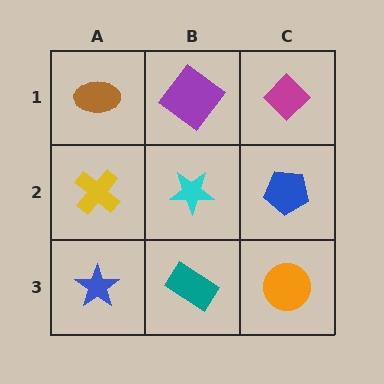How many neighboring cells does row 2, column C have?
3.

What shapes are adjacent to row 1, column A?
A yellow cross (row 2, column A), a purple diamond (row 1, column B).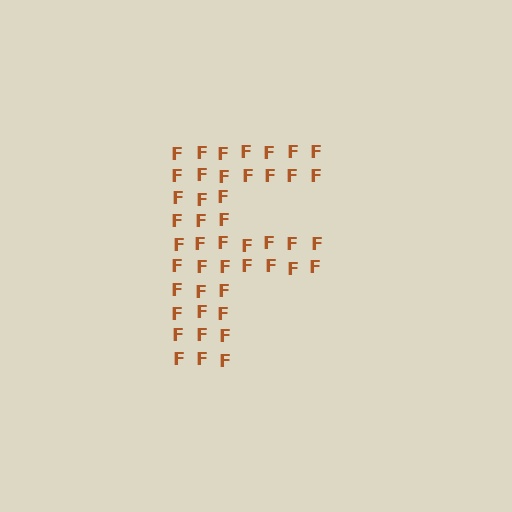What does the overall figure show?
The overall figure shows the letter F.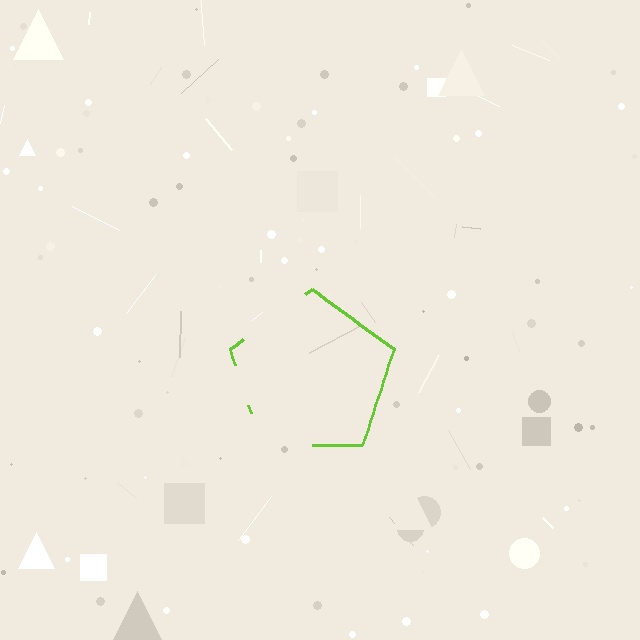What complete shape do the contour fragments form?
The contour fragments form a pentagon.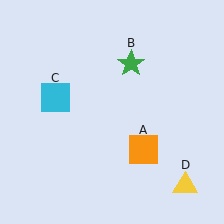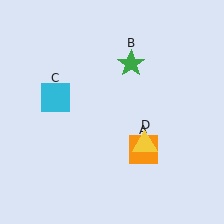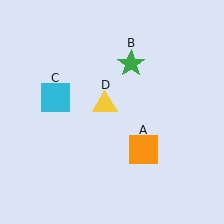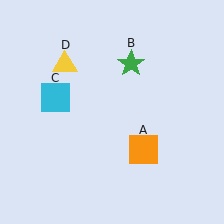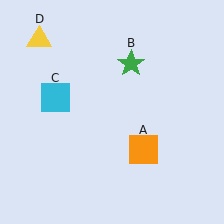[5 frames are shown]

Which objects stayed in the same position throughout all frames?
Orange square (object A) and green star (object B) and cyan square (object C) remained stationary.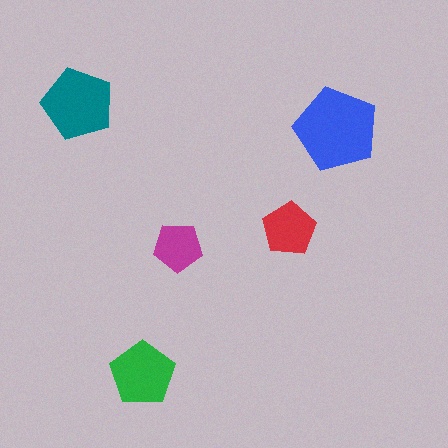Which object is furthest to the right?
The blue pentagon is rightmost.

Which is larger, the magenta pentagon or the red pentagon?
The red one.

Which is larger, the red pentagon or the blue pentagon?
The blue one.